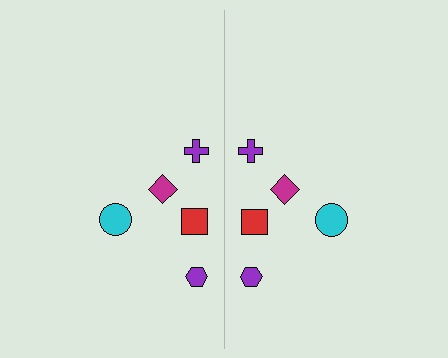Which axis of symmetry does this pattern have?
The pattern has a vertical axis of symmetry running through the center of the image.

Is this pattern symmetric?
Yes, this pattern has bilateral (reflection) symmetry.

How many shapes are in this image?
There are 10 shapes in this image.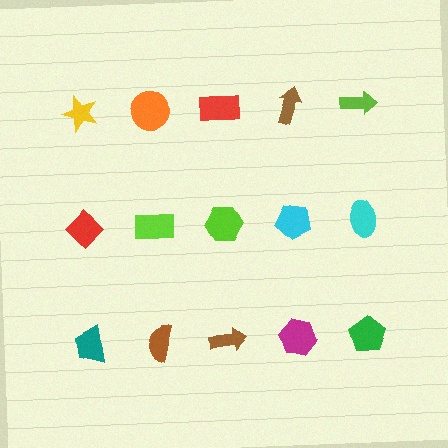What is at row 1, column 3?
A red rectangle.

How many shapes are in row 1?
5 shapes.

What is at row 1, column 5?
A lime arrow.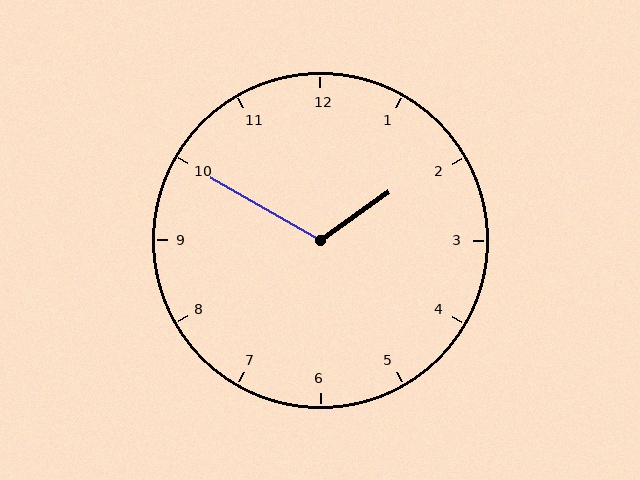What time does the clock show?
1:50.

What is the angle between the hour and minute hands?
Approximately 115 degrees.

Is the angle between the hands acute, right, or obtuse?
It is obtuse.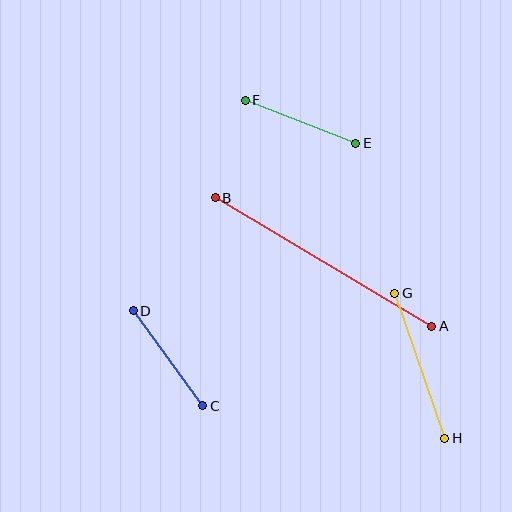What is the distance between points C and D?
The distance is approximately 118 pixels.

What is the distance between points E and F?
The distance is approximately 119 pixels.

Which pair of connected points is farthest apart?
Points A and B are farthest apart.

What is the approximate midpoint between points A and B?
The midpoint is at approximately (323, 262) pixels.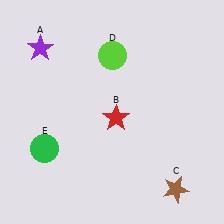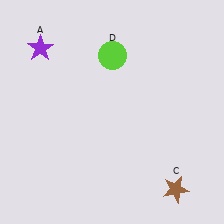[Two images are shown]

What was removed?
The green circle (E), the red star (B) were removed in Image 2.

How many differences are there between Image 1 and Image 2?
There are 2 differences between the two images.